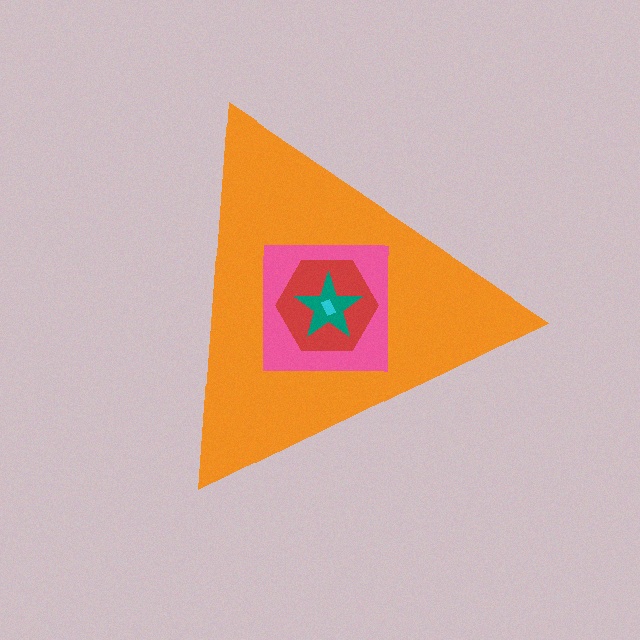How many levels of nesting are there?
5.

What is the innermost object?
The cyan rectangle.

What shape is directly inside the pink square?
The red hexagon.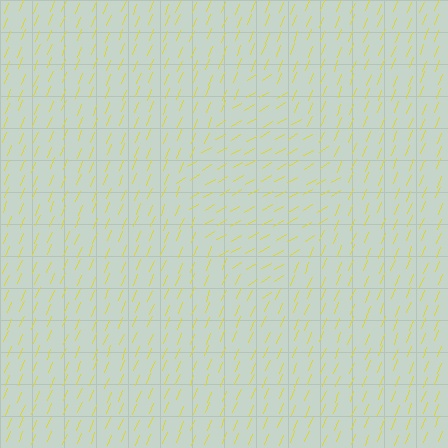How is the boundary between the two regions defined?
The boundary is defined purely by a change in line orientation (approximately 37 degrees difference). All lines are the same color and thickness.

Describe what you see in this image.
The image is filled with small yellow line segments. A diamond region in the image has lines oriented differently from the surrounding lines, creating a visible texture boundary.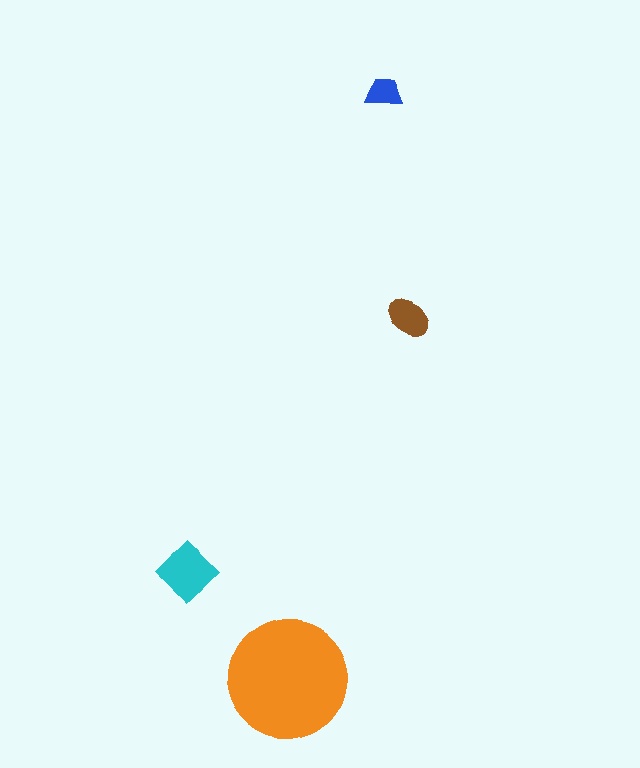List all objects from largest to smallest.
The orange circle, the cyan diamond, the brown ellipse, the blue trapezoid.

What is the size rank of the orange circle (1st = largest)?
1st.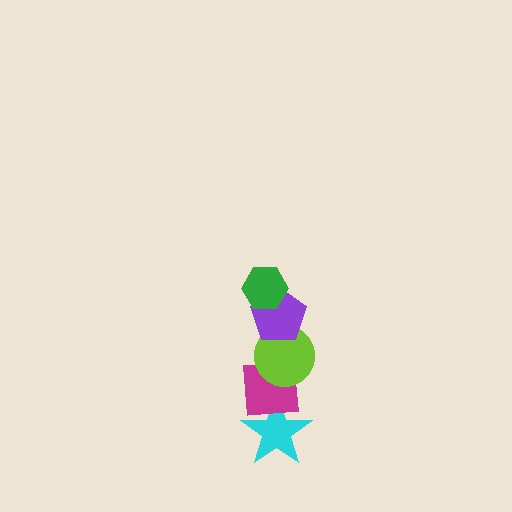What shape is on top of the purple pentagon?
The green hexagon is on top of the purple pentagon.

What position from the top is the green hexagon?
The green hexagon is 1st from the top.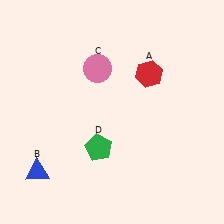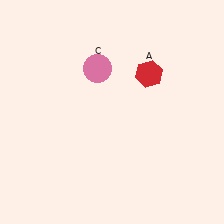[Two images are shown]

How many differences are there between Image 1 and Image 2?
There are 2 differences between the two images.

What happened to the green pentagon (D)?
The green pentagon (D) was removed in Image 2. It was in the bottom-left area of Image 1.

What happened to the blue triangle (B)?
The blue triangle (B) was removed in Image 2. It was in the bottom-left area of Image 1.